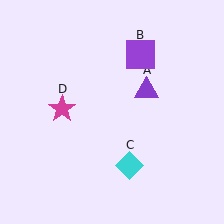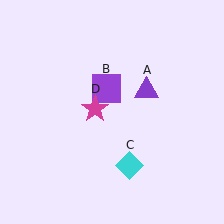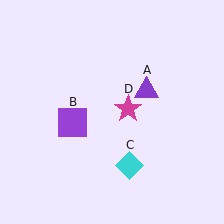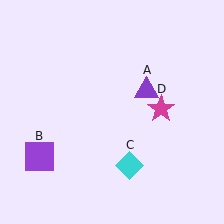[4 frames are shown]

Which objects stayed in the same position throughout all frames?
Purple triangle (object A) and cyan diamond (object C) remained stationary.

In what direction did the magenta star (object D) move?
The magenta star (object D) moved right.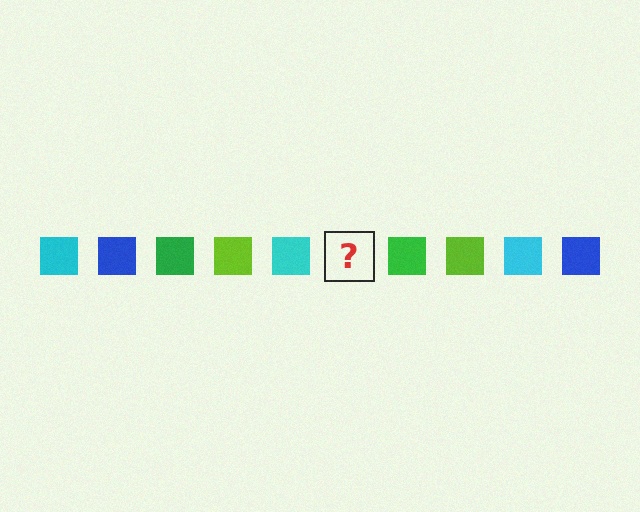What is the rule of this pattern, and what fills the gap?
The rule is that the pattern cycles through cyan, blue, green, lime squares. The gap should be filled with a blue square.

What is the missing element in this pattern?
The missing element is a blue square.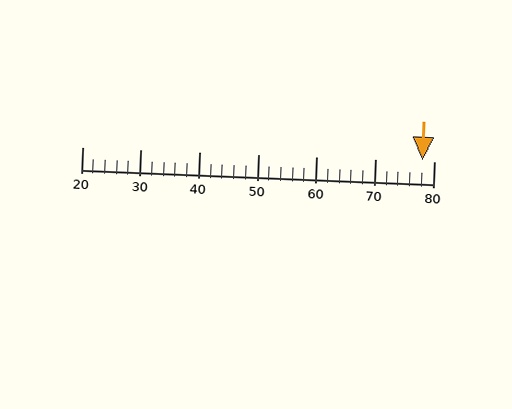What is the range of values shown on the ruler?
The ruler shows values from 20 to 80.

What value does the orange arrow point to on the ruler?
The orange arrow points to approximately 78.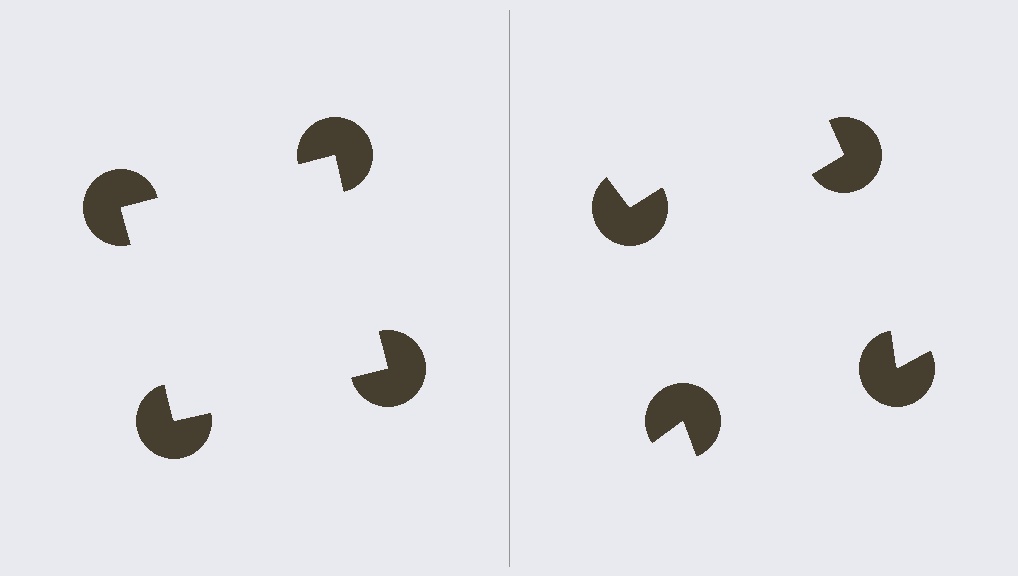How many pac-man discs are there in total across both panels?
8 — 4 on each side.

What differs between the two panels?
The pac-man discs are positioned identically on both sides; only the wedge orientations differ. On the left they align to a square; on the right they are misaligned.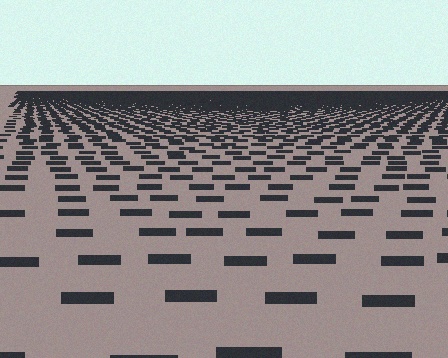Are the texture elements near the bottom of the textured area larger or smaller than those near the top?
Larger. Near the bottom, elements are closer to the viewer and appear at a bigger on-screen size.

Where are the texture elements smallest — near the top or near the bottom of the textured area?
Near the top.